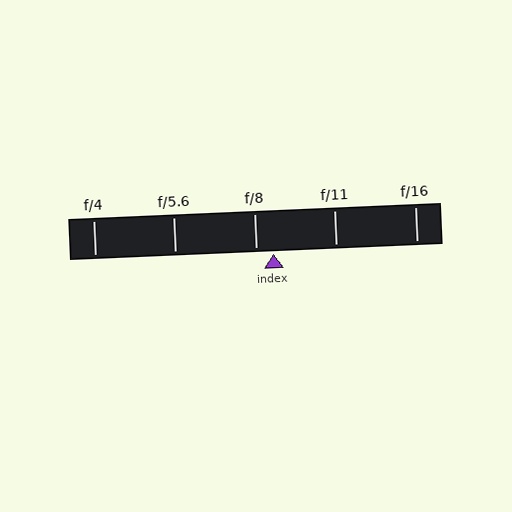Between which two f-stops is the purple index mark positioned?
The index mark is between f/8 and f/11.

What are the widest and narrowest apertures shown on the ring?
The widest aperture shown is f/4 and the narrowest is f/16.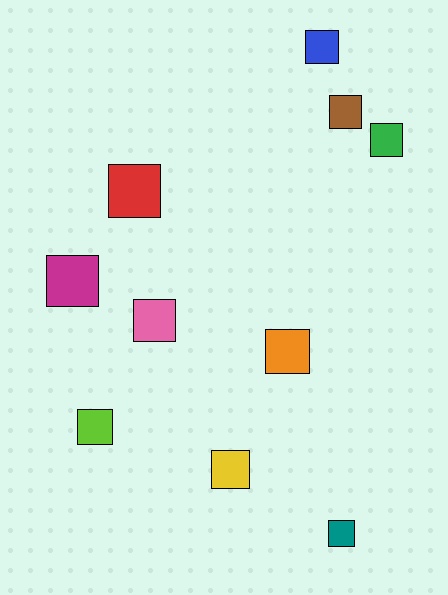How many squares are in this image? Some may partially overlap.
There are 10 squares.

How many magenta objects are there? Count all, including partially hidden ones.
There is 1 magenta object.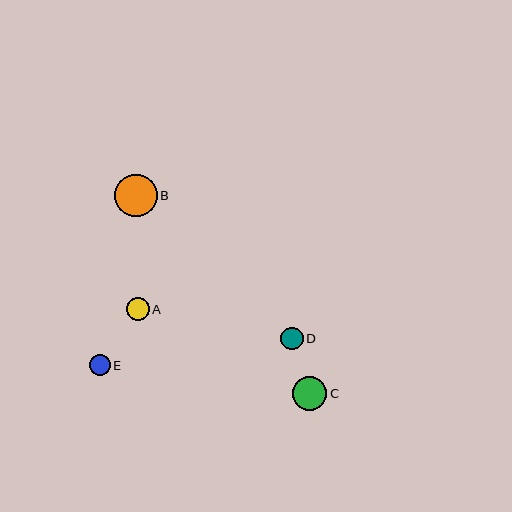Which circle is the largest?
Circle B is the largest with a size of approximately 42 pixels.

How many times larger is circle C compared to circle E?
Circle C is approximately 1.6 times the size of circle E.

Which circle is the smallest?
Circle E is the smallest with a size of approximately 21 pixels.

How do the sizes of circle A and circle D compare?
Circle A and circle D are approximately the same size.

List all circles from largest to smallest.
From largest to smallest: B, C, A, D, E.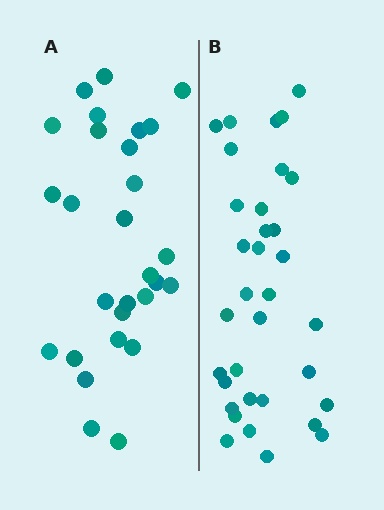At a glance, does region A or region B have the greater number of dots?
Region B (the right region) has more dots.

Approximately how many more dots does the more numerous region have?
Region B has about 6 more dots than region A.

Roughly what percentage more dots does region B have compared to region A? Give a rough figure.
About 20% more.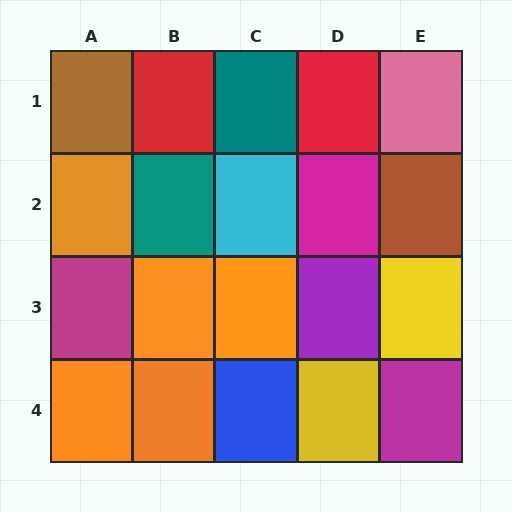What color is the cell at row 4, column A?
Orange.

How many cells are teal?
2 cells are teal.